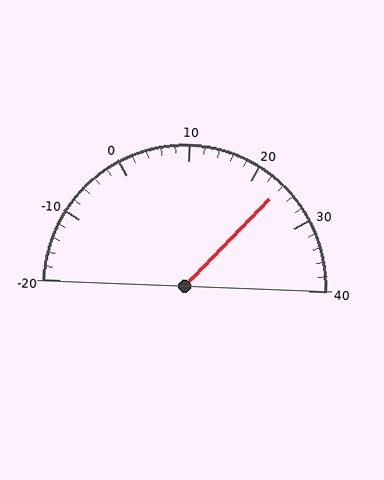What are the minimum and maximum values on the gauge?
The gauge ranges from -20 to 40.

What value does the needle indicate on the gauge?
The needle indicates approximately 24.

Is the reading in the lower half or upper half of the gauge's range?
The reading is in the upper half of the range (-20 to 40).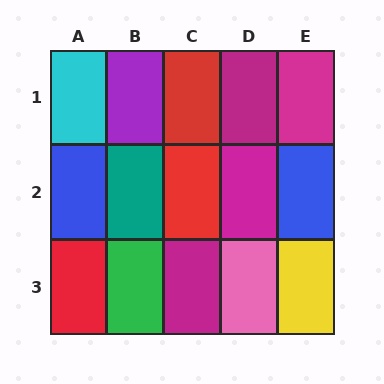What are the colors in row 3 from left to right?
Red, green, magenta, pink, yellow.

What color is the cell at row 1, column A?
Cyan.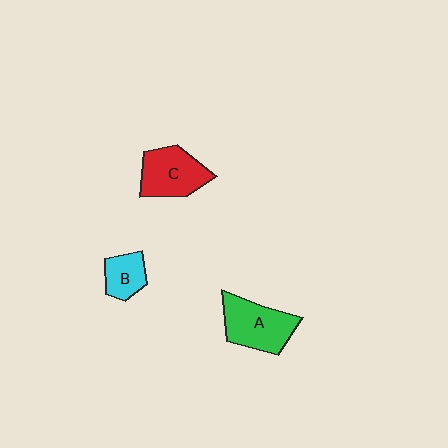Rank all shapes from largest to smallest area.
From largest to smallest: A (green), C (red), B (cyan).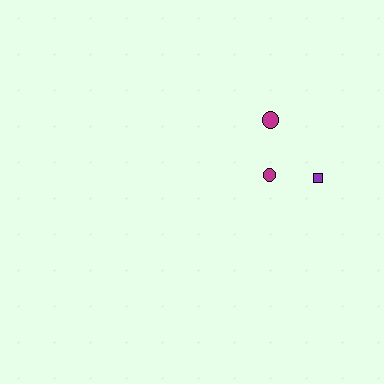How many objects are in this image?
There are 3 objects.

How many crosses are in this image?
There are no crosses.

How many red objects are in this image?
There are no red objects.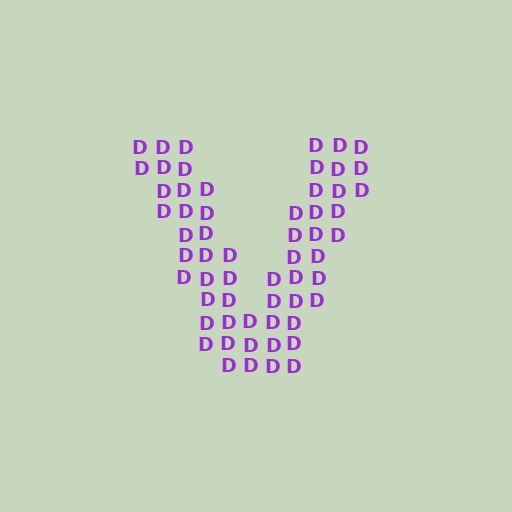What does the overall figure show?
The overall figure shows the letter V.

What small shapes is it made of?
It is made of small letter D's.